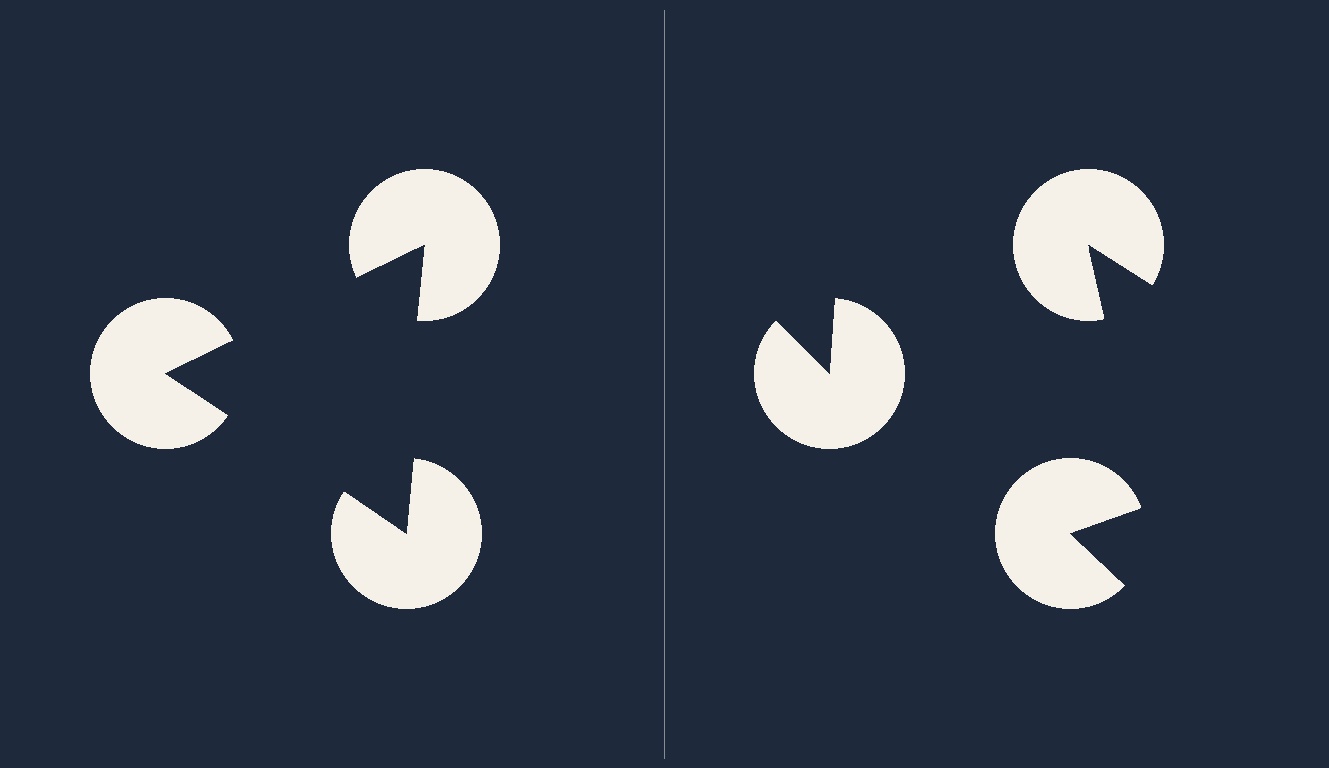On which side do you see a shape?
An illusory triangle appears on the left side. On the right side the wedge cuts are rotated, so no coherent shape forms.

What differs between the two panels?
The pac-man discs are positioned identically on both sides; only the wedge orientations differ. On the left they align to a triangle; on the right they are misaligned.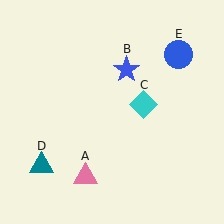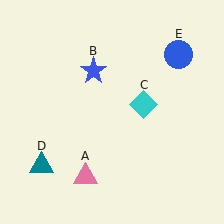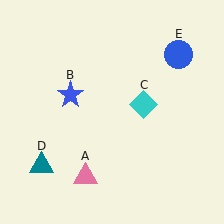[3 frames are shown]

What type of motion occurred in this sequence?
The blue star (object B) rotated counterclockwise around the center of the scene.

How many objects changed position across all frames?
1 object changed position: blue star (object B).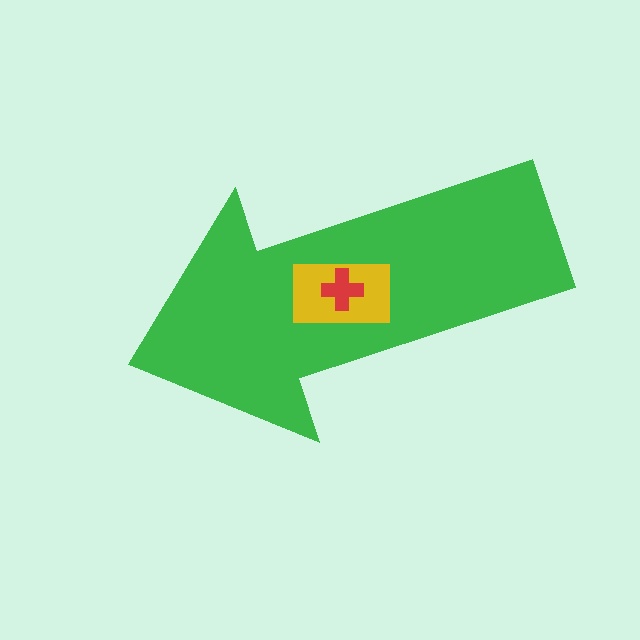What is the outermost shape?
The green arrow.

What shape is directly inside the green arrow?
The yellow rectangle.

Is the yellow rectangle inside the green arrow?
Yes.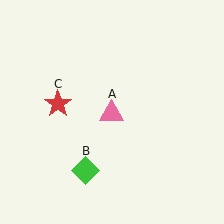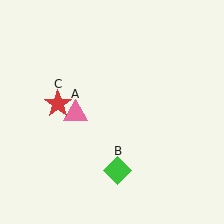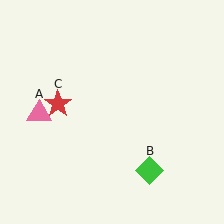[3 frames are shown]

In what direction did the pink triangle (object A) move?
The pink triangle (object A) moved left.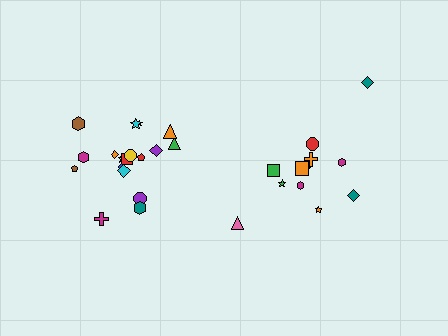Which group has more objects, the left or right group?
The left group.